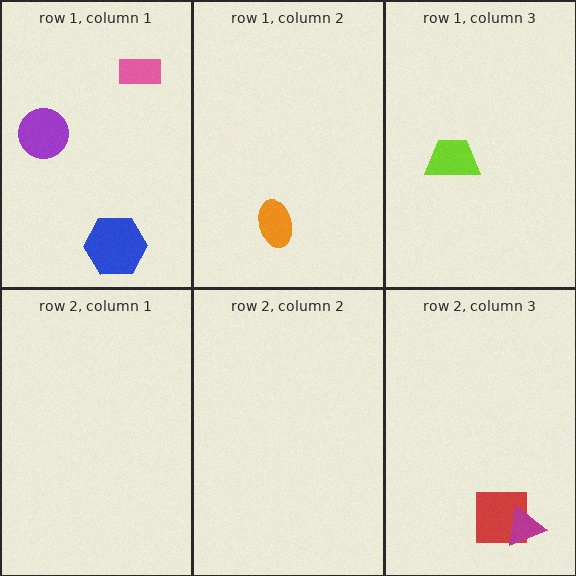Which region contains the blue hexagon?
The row 1, column 1 region.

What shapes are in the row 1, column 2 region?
The orange ellipse.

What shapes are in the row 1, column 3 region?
The lime trapezoid.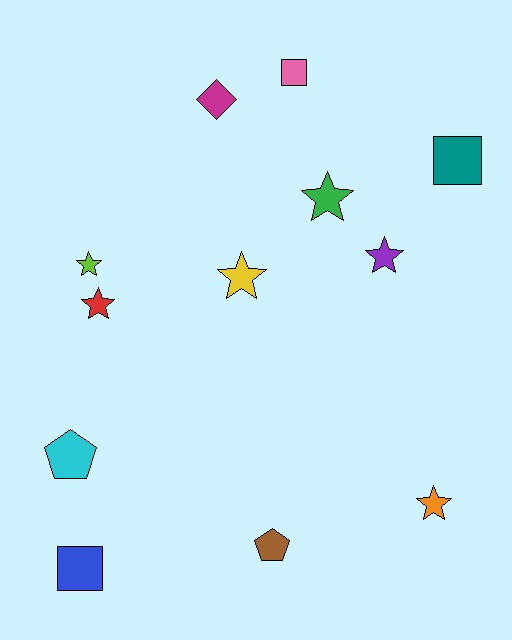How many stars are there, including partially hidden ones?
There are 6 stars.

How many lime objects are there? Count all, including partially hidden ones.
There is 1 lime object.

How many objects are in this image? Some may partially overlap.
There are 12 objects.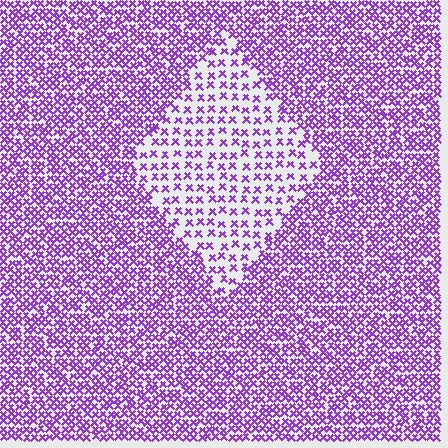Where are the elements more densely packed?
The elements are more densely packed outside the diamond boundary.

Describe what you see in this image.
The image contains small purple elements arranged at two different densities. A diamond-shaped region is visible where the elements are less densely packed than the surrounding area.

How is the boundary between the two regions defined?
The boundary is defined by a change in element density (approximately 2.3x ratio). All elements are the same color, size, and shape.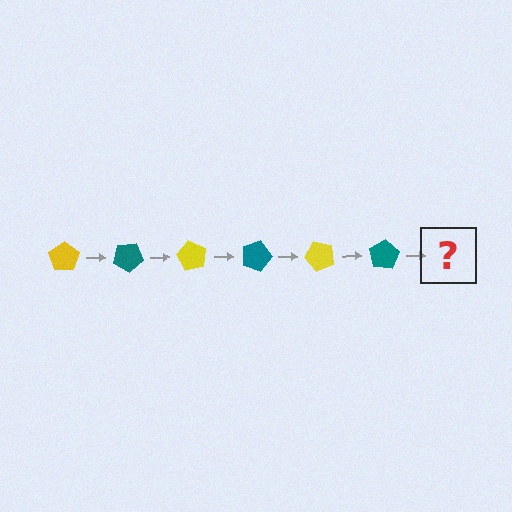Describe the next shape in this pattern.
It should be a yellow pentagon, rotated 180 degrees from the start.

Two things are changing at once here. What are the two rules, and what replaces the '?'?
The two rules are that it rotates 30 degrees each step and the color cycles through yellow and teal. The '?' should be a yellow pentagon, rotated 180 degrees from the start.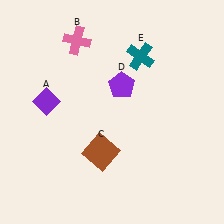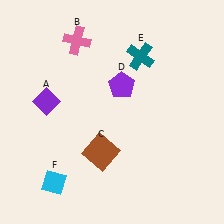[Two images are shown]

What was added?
A cyan diamond (F) was added in Image 2.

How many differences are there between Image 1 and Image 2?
There is 1 difference between the two images.